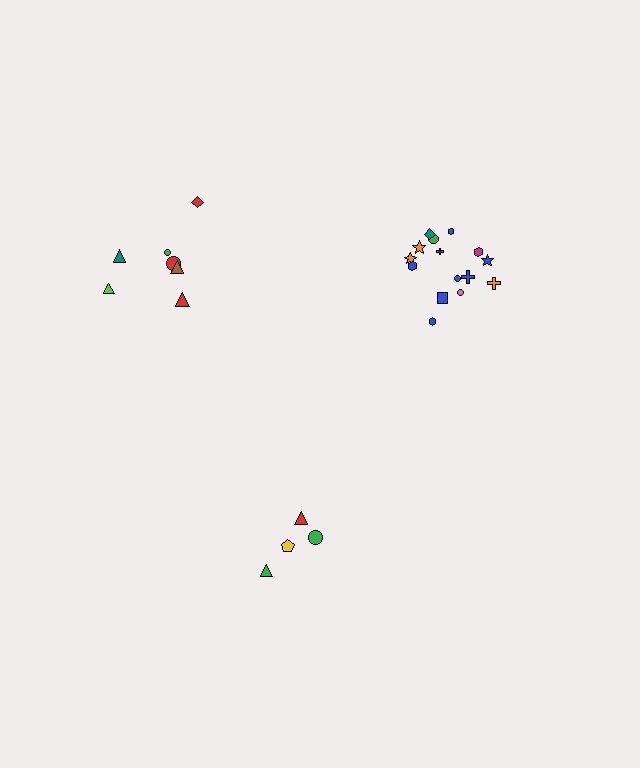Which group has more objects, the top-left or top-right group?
The top-right group.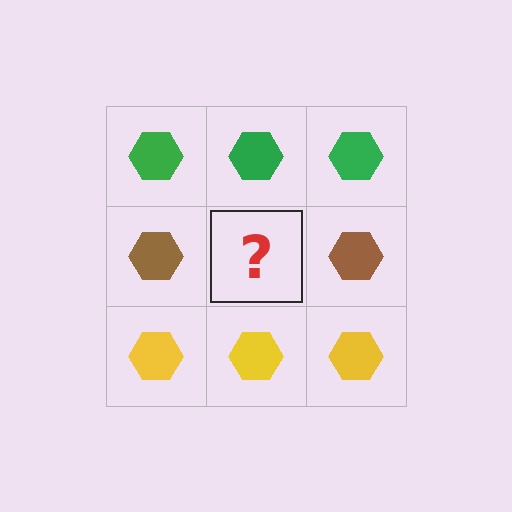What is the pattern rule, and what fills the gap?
The rule is that each row has a consistent color. The gap should be filled with a brown hexagon.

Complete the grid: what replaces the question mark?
The question mark should be replaced with a brown hexagon.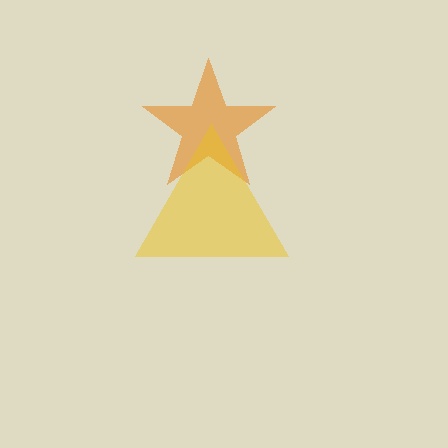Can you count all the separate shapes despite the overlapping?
Yes, there are 2 separate shapes.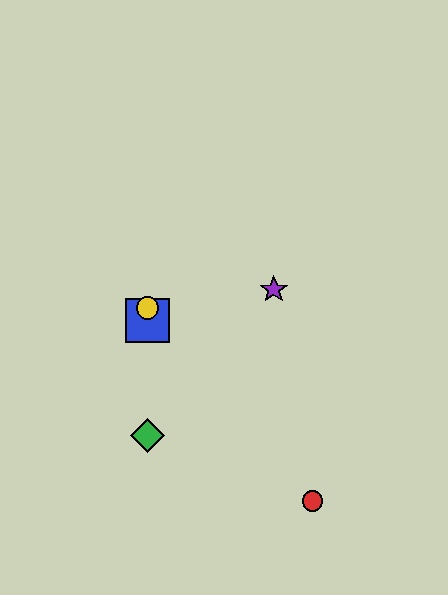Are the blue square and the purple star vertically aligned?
No, the blue square is at x≈147 and the purple star is at x≈274.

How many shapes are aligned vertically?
3 shapes (the blue square, the green diamond, the yellow circle) are aligned vertically.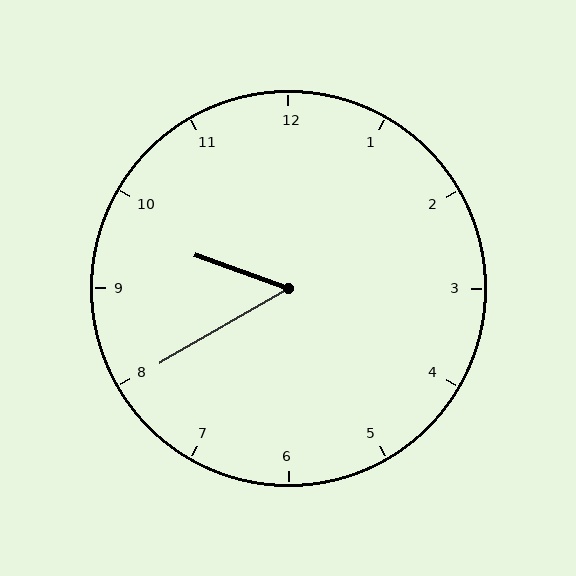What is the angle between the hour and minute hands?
Approximately 50 degrees.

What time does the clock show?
9:40.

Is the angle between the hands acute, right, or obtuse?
It is acute.